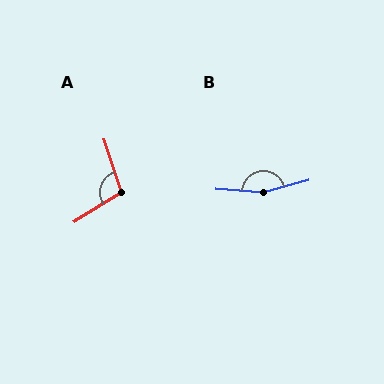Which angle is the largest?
B, at approximately 161 degrees.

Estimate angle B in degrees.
Approximately 161 degrees.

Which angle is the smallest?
A, at approximately 104 degrees.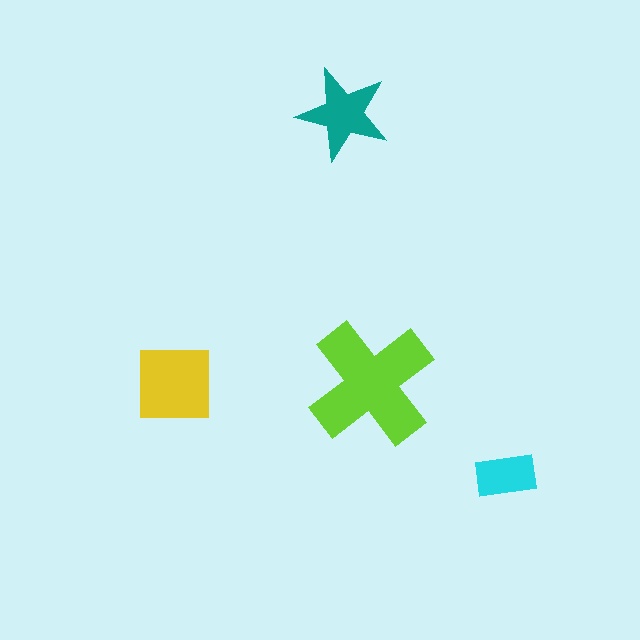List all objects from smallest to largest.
The cyan rectangle, the teal star, the yellow square, the lime cross.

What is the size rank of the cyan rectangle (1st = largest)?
4th.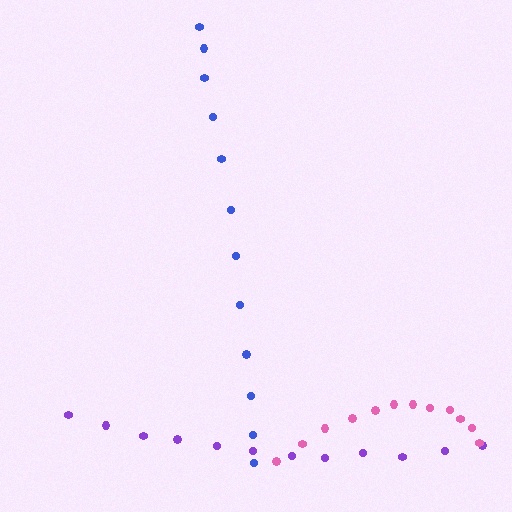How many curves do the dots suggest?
There are 3 distinct paths.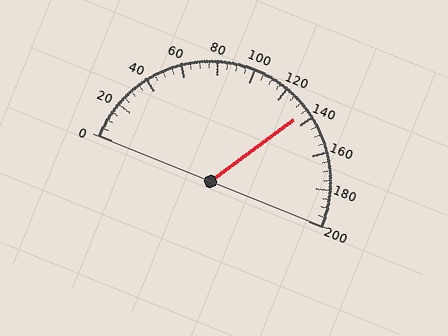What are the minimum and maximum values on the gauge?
The gauge ranges from 0 to 200.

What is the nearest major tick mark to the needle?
The nearest major tick mark is 140.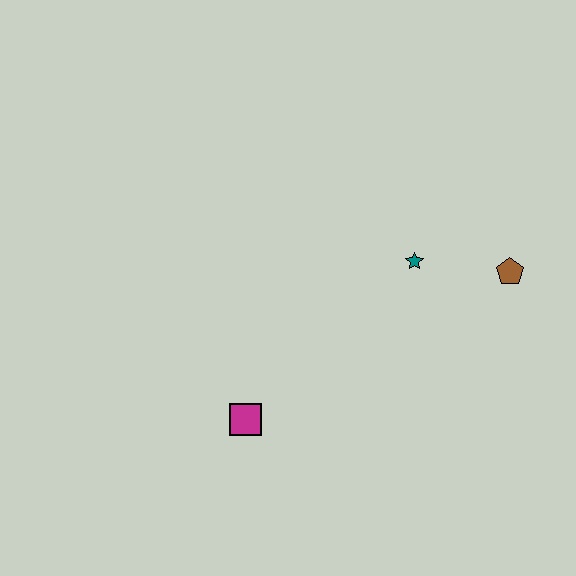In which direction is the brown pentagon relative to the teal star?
The brown pentagon is to the right of the teal star.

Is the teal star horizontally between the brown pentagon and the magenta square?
Yes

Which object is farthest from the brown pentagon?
The magenta square is farthest from the brown pentagon.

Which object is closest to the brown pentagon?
The teal star is closest to the brown pentagon.